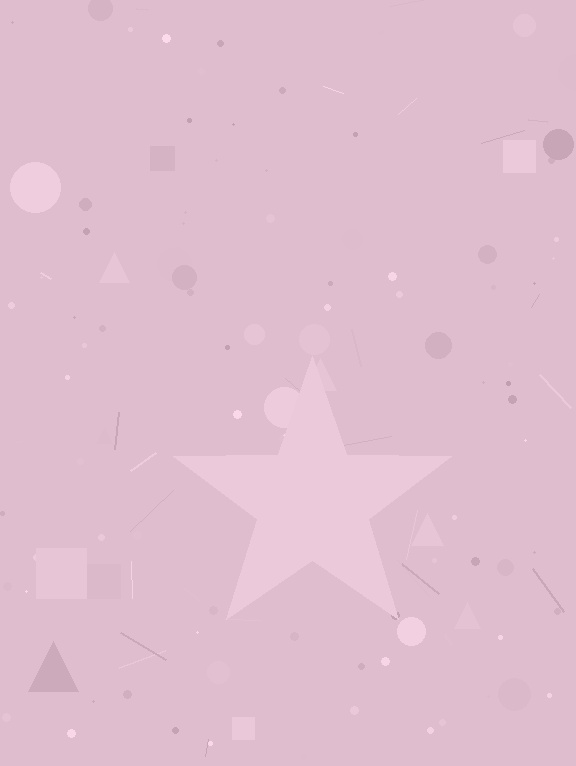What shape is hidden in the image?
A star is hidden in the image.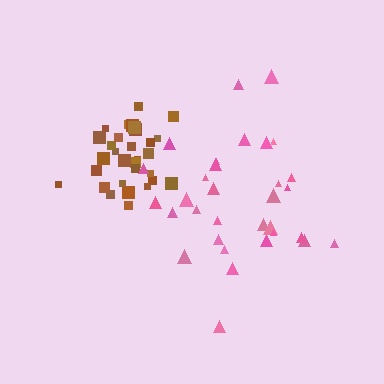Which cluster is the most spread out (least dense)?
Pink.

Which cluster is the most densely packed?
Brown.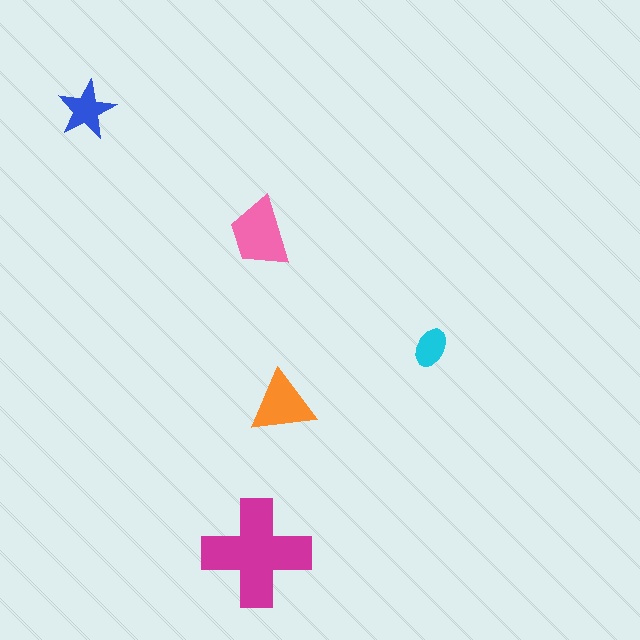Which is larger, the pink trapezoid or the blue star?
The pink trapezoid.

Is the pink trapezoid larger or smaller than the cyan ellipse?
Larger.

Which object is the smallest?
The cyan ellipse.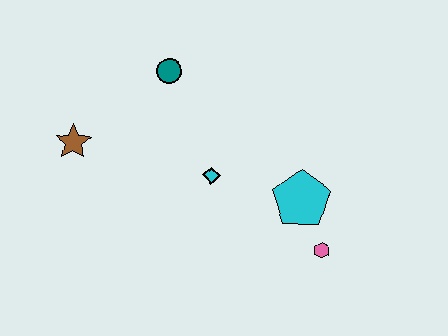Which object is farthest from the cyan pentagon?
The brown star is farthest from the cyan pentagon.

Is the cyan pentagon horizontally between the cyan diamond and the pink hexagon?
Yes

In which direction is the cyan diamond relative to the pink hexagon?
The cyan diamond is to the left of the pink hexagon.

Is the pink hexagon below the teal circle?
Yes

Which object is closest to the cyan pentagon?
The pink hexagon is closest to the cyan pentagon.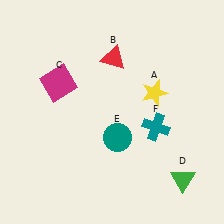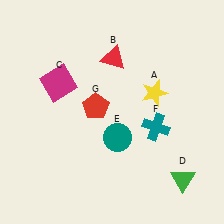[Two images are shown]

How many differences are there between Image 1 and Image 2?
There is 1 difference between the two images.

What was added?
A red pentagon (G) was added in Image 2.